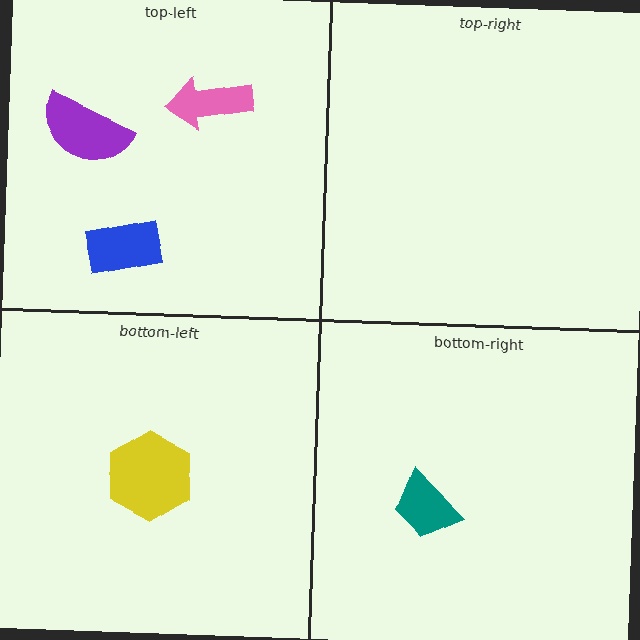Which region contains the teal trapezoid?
The bottom-right region.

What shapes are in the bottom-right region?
The teal trapezoid.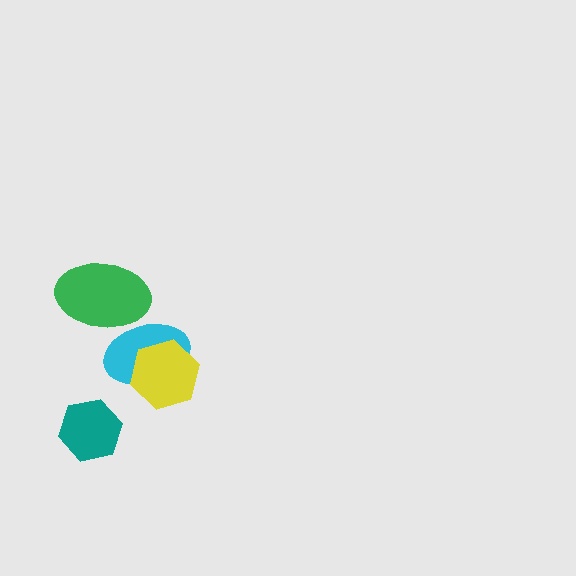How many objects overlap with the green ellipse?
1 object overlaps with the green ellipse.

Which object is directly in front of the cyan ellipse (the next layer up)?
The green ellipse is directly in front of the cyan ellipse.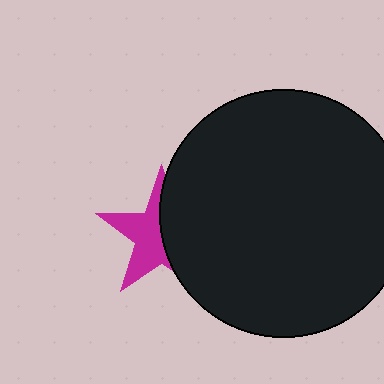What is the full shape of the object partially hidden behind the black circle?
The partially hidden object is a magenta star.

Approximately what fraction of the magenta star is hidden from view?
Roughly 49% of the magenta star is hidden behind the black circle.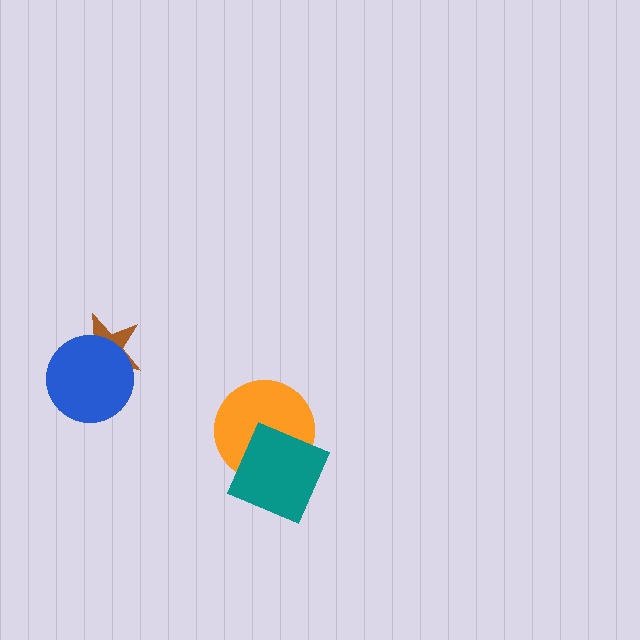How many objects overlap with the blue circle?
1 object overlaps with the blue circle.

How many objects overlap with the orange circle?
1 object overlaps with the orange circle.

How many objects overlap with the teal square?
1 object overlaps with the teal square.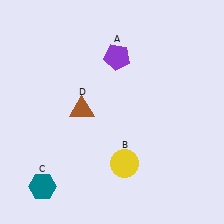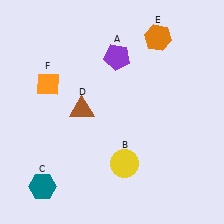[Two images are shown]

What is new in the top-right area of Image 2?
An orange hexagon (E) was added in the top-right area of Image 2.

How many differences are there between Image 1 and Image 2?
There are 2 differences between the two images.